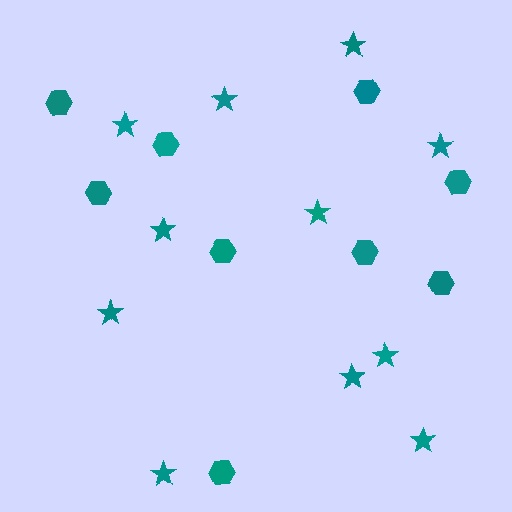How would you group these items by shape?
There are 2 groups: one group of hexagons (9) and one group of stars (11).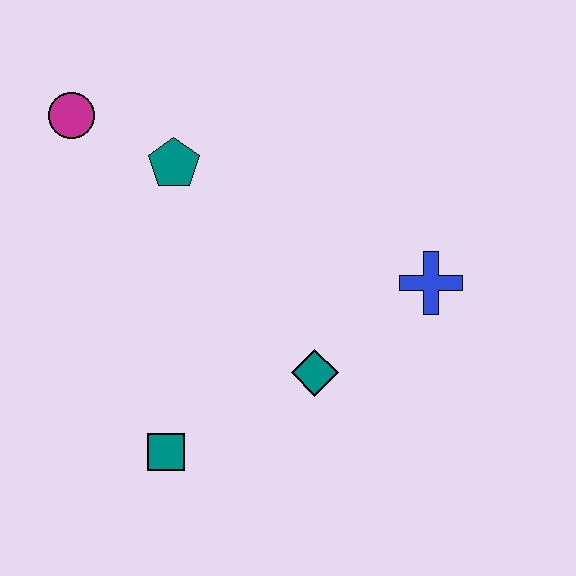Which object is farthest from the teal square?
The magenta circle is farthest from the teal square.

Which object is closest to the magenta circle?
The teal pentagon is closest to the magenta circle.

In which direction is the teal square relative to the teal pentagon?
The teal square is below the teal pentagon.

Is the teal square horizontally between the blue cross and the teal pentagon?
No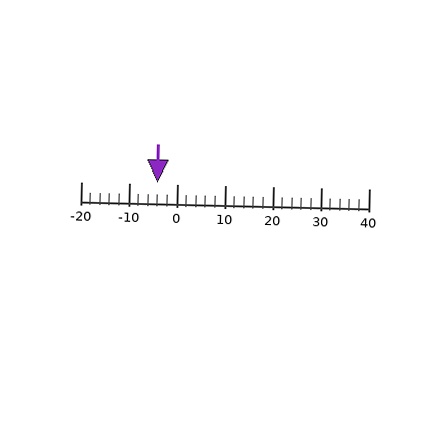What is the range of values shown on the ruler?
The ruler shows values from -20 to 40.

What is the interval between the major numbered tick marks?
The major tick marks are spaced 10 units apart.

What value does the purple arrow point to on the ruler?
The purple arrow points to approximately -4.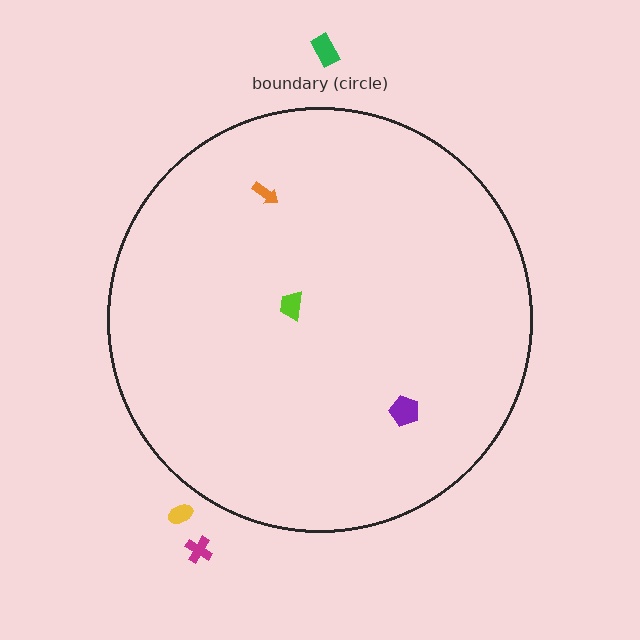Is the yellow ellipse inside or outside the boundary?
Outside.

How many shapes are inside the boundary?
3 inside, 3 outside.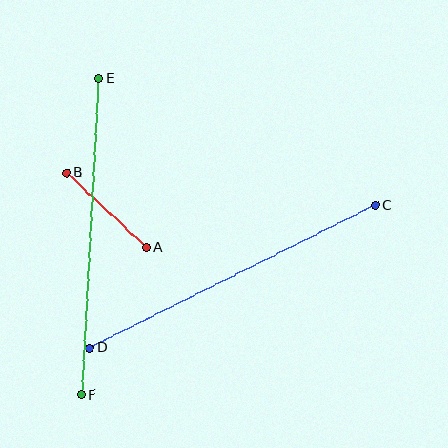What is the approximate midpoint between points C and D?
The midpoint is at approximately (232, 276) pixels.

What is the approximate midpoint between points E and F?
The midpoint is at approximately (90, 237) pixels.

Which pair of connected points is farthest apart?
Points C and D are farthest apart.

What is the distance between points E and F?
The distance is approximately 317 pixels.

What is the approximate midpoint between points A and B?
The midpoint is at approximately (107, 210) pixels.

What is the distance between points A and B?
The distance is approximately 109 pixels.